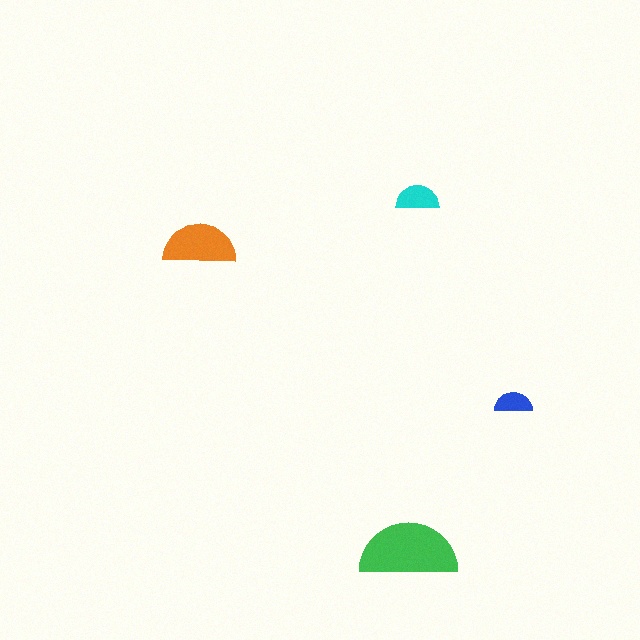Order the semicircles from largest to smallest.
the green one, the orange one, the cyan one, the blue one.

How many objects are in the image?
There are 4 objects in the image.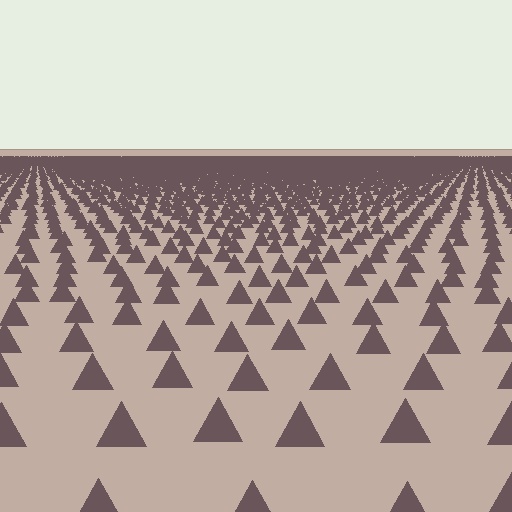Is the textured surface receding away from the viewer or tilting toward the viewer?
The surface is receding away from the viewer. Texture elements get smaller and denser toward the top.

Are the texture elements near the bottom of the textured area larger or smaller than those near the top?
Larger. Near the bottom, elements are closer to the viewer and appear at a bigger on-screen size.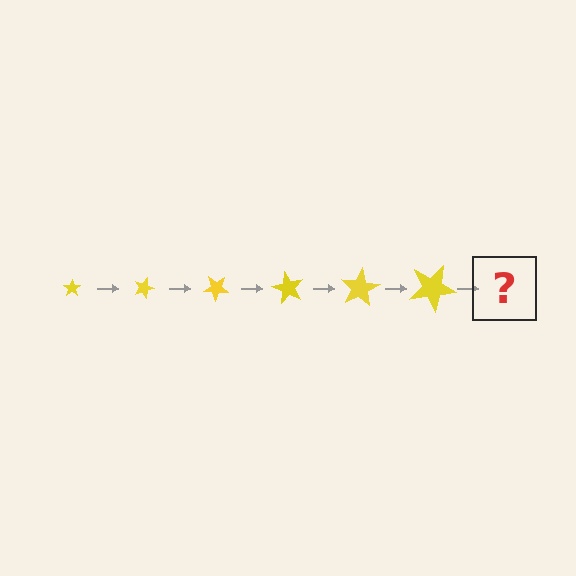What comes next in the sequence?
The next element should be a star, larger than the previous one and rotated 120 degrees from the start.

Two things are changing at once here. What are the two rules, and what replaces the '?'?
The two rules are that the star grows larger each step and it rotates 20 degrees each step. The '?' should be a star, larger than the previous one and rotated 120 degrees from the start.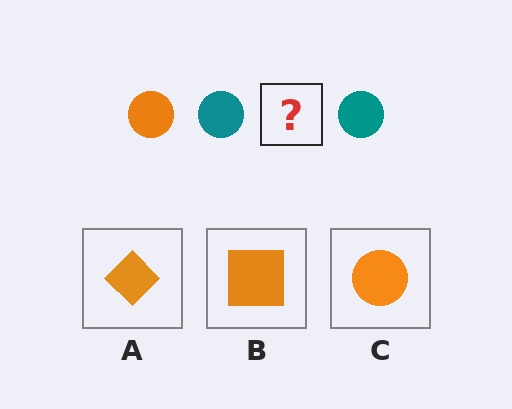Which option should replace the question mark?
Option C.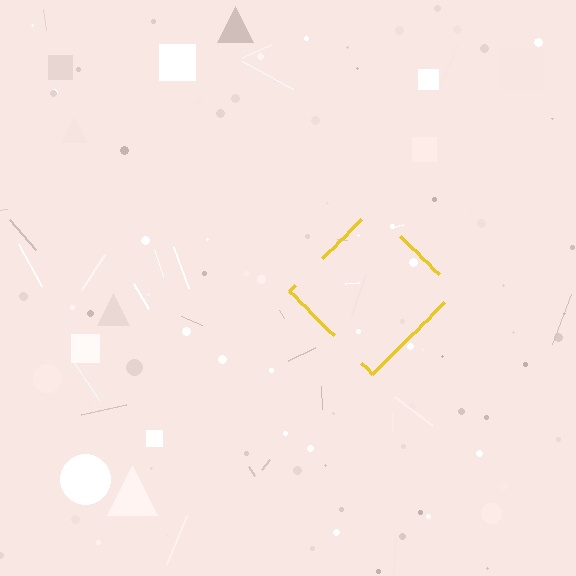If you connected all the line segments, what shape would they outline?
They would outline a diamond.